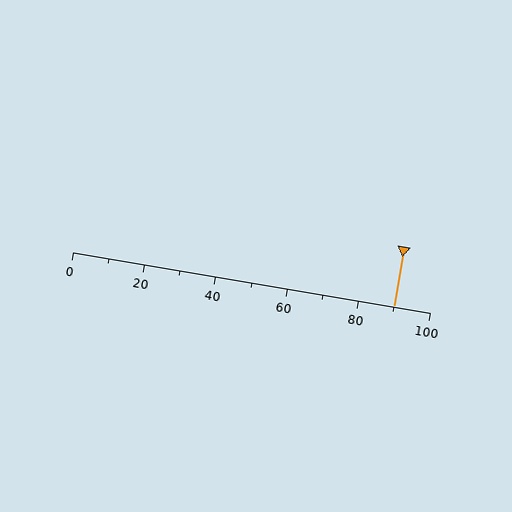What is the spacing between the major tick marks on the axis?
The major ticks are spaced 20 apart.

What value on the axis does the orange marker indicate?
The marker indicates approximately 90.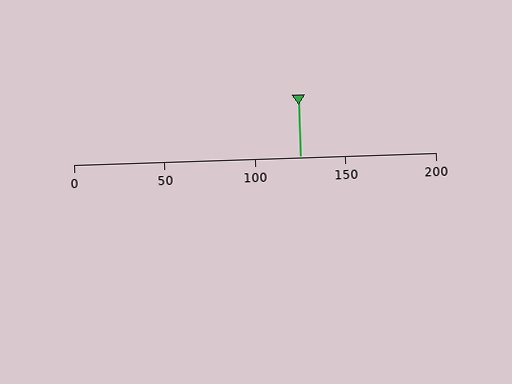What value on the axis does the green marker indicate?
The marker indicates approximately 125.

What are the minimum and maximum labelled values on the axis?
The axis runs from 0 to 200.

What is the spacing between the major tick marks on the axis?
The major ticks are spaced 50 apart.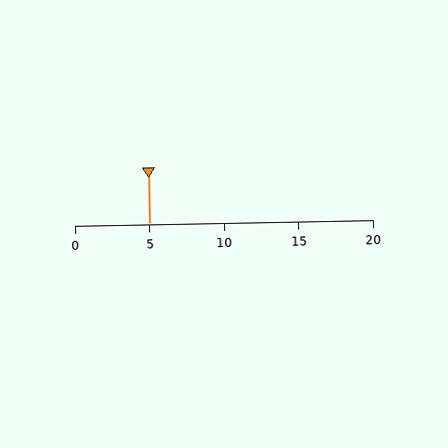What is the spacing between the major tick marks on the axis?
The major ticks are spaced 5 apart.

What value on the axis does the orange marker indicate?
The marker indicates approximately 5.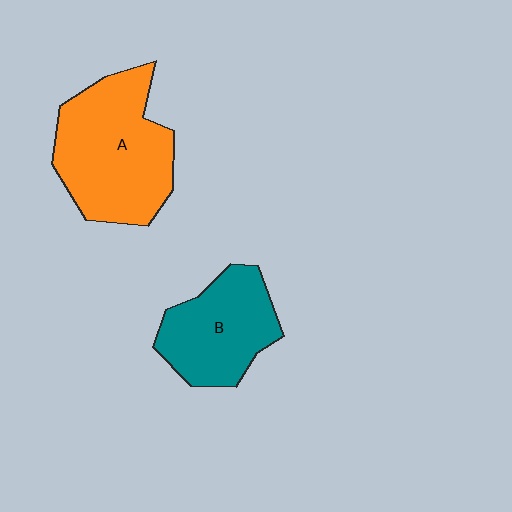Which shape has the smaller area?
Shape B (teal).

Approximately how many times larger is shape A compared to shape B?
Approximately 1.4 times.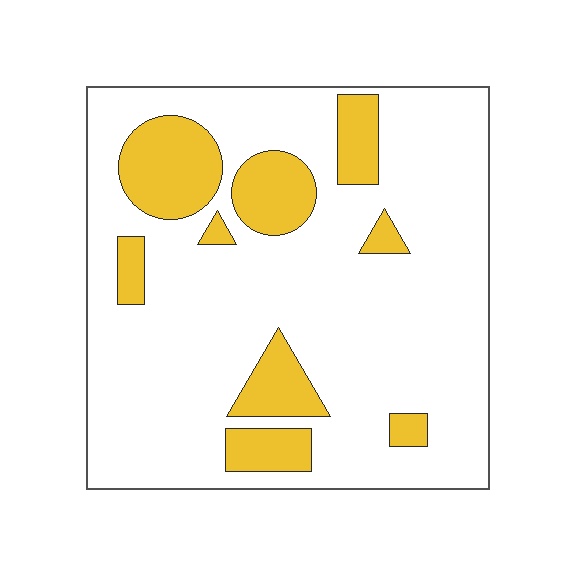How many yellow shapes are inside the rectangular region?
9.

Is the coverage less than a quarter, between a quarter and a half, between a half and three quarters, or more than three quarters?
Less than a quarter.